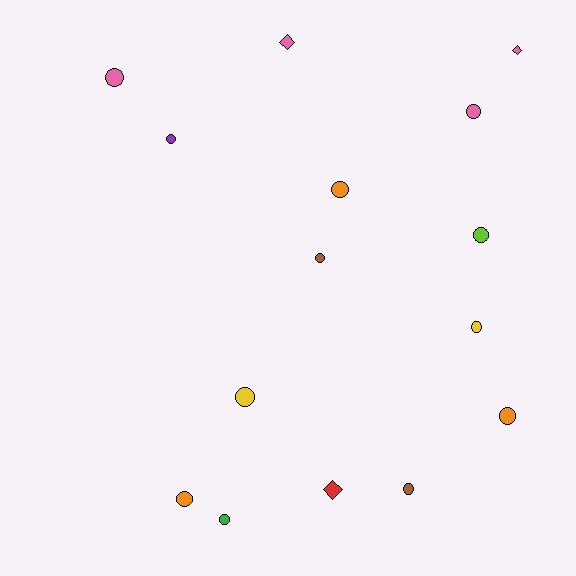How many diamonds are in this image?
There are 3 diamonds.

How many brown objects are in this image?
There are 2 brown objects.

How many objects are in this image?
There are 15 objects.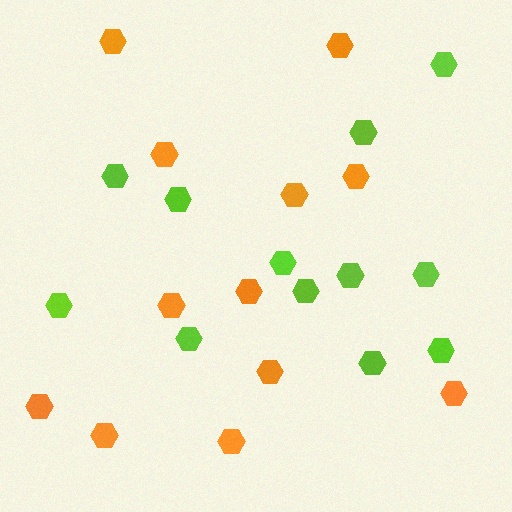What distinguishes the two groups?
There are 2 groups: one group of lime hexagons (12) and one group of orange hexagons (12).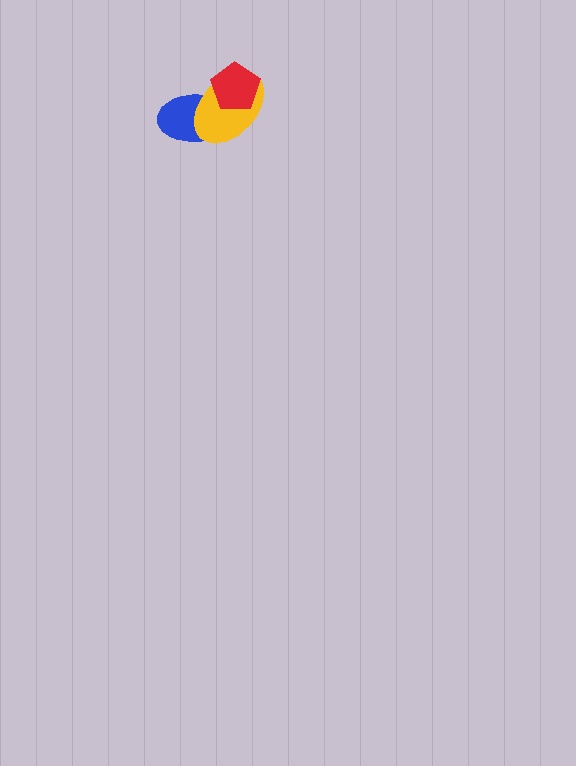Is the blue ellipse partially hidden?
Yes, it is partially covered by another shape.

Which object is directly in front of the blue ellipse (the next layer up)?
The yellow ellipse is directly in front of the blue ellipse.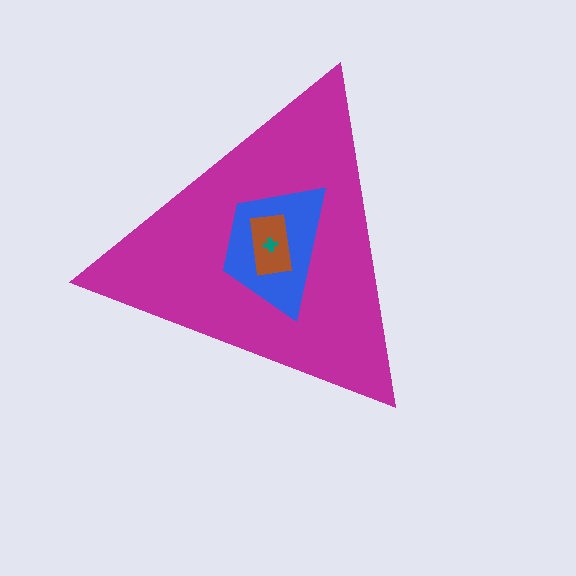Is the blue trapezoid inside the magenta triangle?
Yes.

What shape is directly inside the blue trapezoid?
The brown rectangle.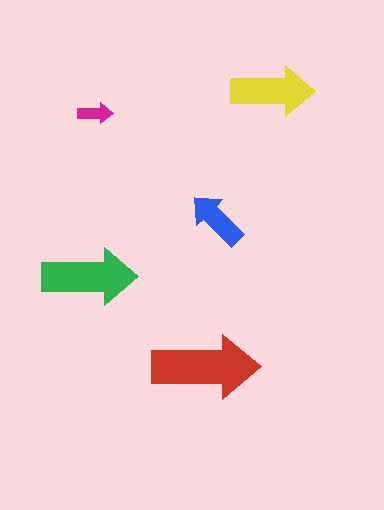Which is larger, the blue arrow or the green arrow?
The green one.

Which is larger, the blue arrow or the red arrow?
The red one.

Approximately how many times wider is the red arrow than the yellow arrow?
About 1.5 times wider.